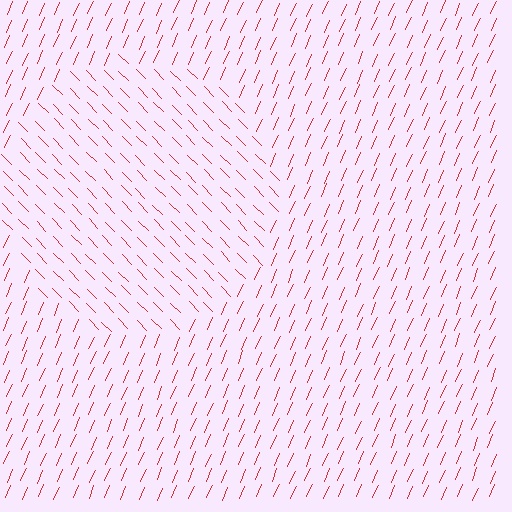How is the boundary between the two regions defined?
The boundary is defined purely by a change in line orientation (approximately 68 degrees difference). All lines are the same color and thickness.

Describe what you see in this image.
The image is filled with small red line segments. A circle region in the image has lines oriented differently from the surrounding lines, creating a visible texture boundary.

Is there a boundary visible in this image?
Yes, there is a texture boundary formed by a change in line orientation.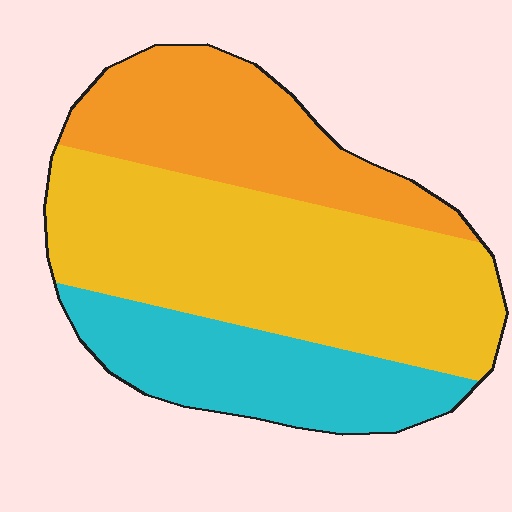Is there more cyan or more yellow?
Yellow.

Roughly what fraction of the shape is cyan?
Cyan covers around 25% of the shape.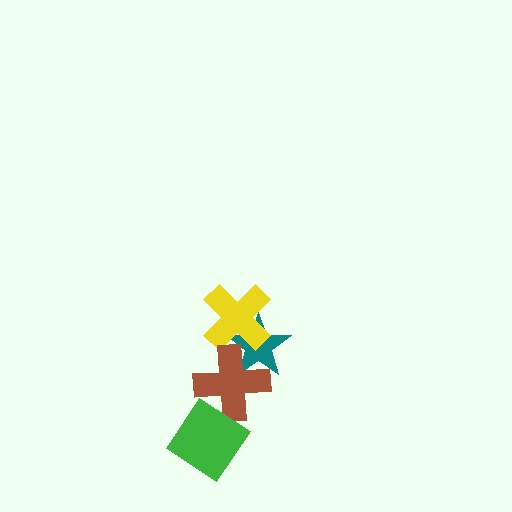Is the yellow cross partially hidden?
Yes, it is partially covered by another shape.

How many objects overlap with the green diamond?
1 object overlaps with the green diamond.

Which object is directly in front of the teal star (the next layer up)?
The yellow cross is directly in front of the teal star.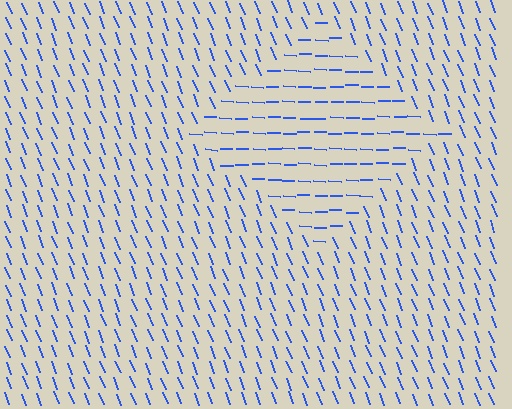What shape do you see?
I see a diamond.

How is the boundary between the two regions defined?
The boundary is defined purely by a change in line orientation (approximately 66 degrees difference). All lines are the same color and thickness.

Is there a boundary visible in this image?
Yes, there is a texture boundary formed by a change in line orientation.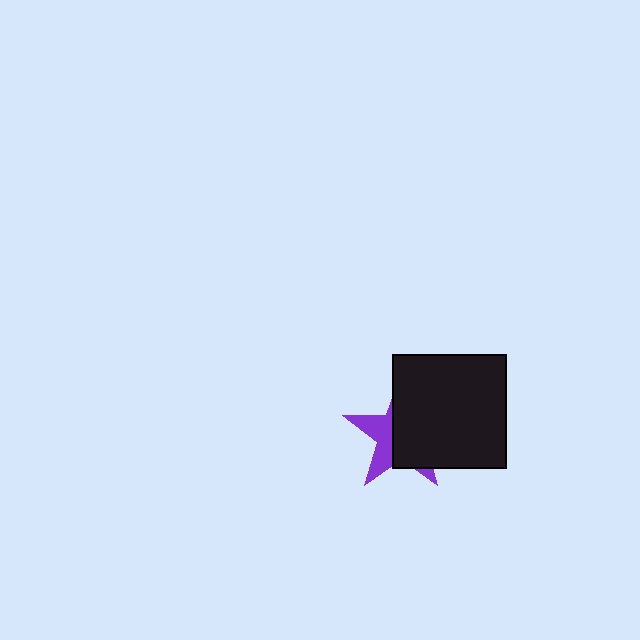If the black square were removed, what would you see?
You would see the complete purple star.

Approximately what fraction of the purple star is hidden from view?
Roughly 63% of the purple star is hidden behind the black square.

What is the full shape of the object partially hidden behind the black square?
The partially hidden object is a purple star.